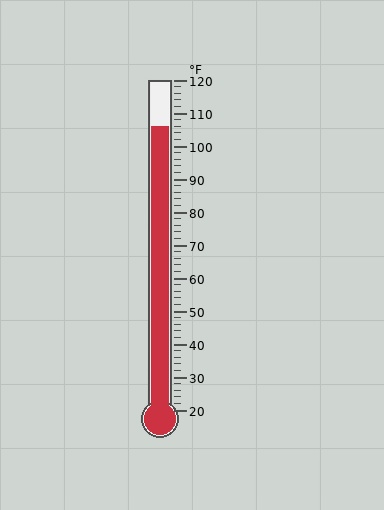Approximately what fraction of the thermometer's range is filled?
The thermometer is filled to approximately 85% of its range.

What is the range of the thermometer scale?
The thermometer scale ranges from 20°F to 120°F.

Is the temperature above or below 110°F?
The temperature is below 110°F.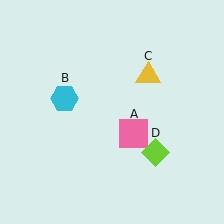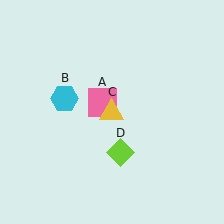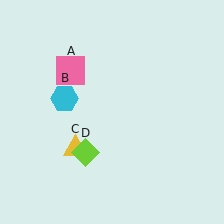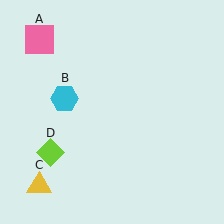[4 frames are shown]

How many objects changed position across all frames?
3 objects changed position: pink square (object A), yellow triangle (object C), lime diamond (object D).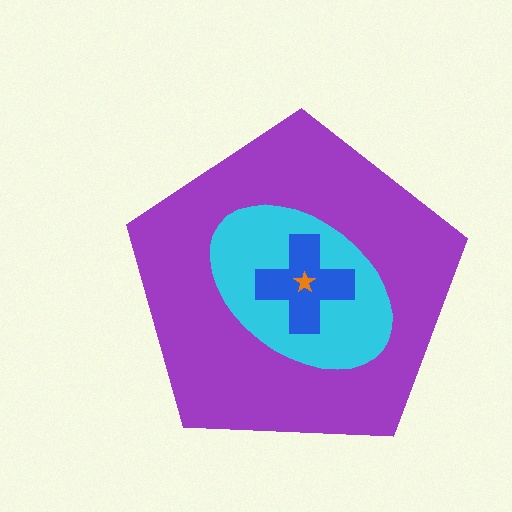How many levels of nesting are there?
4.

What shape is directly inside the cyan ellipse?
The blue cross.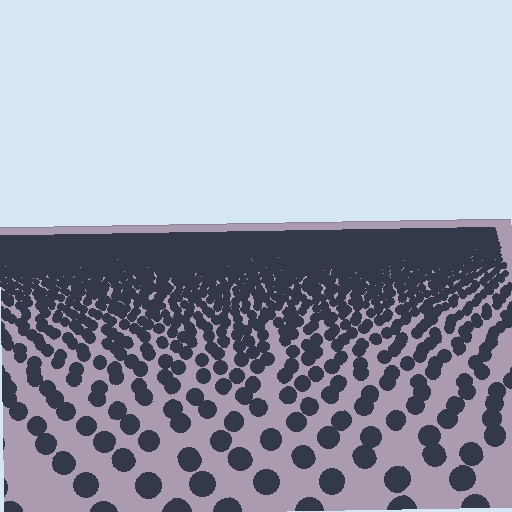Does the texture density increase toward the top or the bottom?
Density increases toward the top.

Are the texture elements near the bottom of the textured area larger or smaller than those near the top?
Larger. Near the bottom, elements are closer to the viewer and appear at a bigger on-screen size.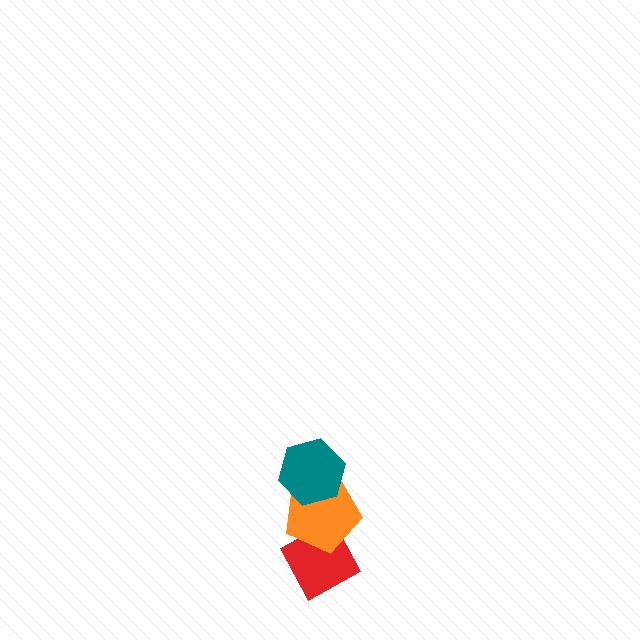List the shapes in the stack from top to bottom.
From top to bottom: the teal hexagon, the orange pentagon, the red diamond.